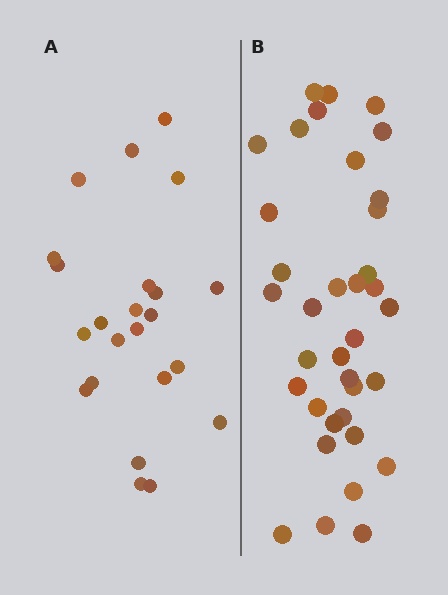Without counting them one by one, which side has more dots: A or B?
Region B (the right region) has more dots.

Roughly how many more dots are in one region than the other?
Region B has approximately 15 more dots than region A.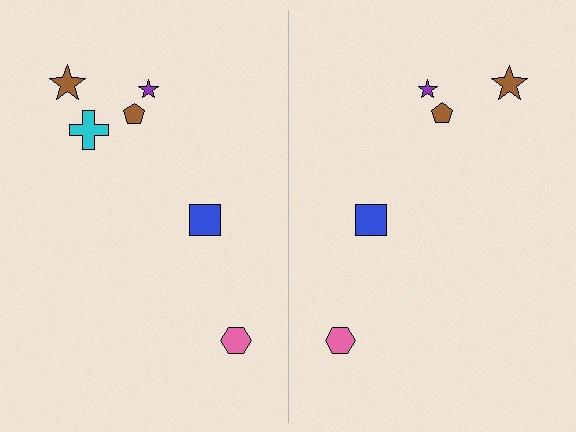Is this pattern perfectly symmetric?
No, the pattern is not perfectly symmetric. A cyan cross is missing from the right side.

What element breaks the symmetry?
A cyan cross is missing from the right side.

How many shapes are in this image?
There are 11 shapes in this image.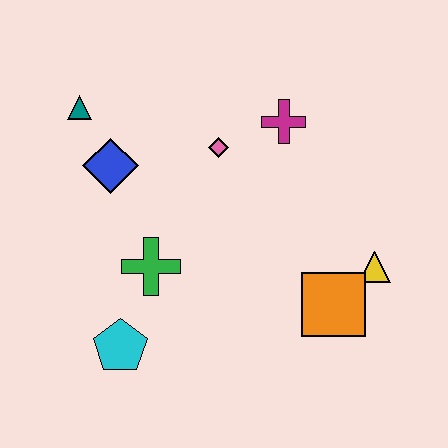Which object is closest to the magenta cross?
The pink diamond is closest to the magenta cross.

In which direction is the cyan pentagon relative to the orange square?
The cyan pentagon is to the left of the orange square.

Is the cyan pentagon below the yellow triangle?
Yes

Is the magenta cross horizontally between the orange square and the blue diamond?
Yes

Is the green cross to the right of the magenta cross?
No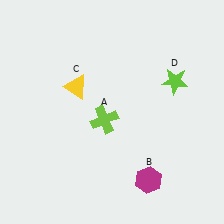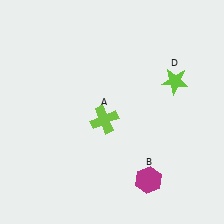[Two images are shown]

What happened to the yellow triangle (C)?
The yellow triangle (C) was removed in Image 2. It was in the top-left area of Image 1.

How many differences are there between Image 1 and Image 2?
There is 1 difference between the two images.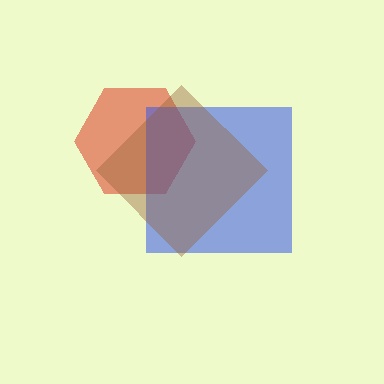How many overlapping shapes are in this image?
There are 3 overlapping shapes in the image.